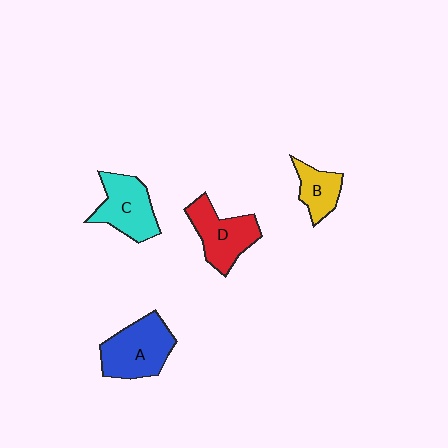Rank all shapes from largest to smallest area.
From largest to smallest: A (blue), C (cyan), D (red), B (yellow).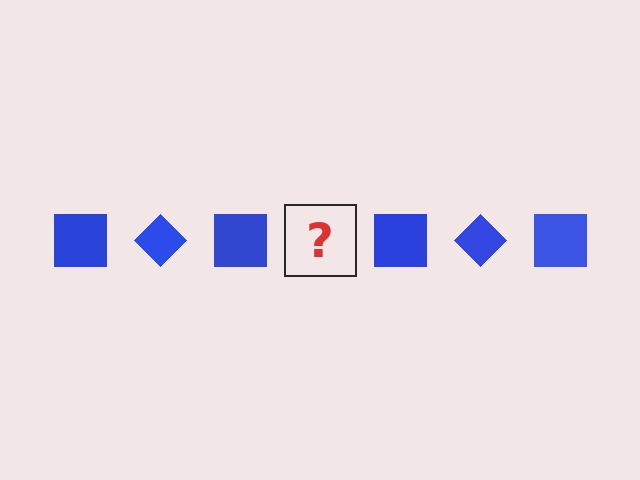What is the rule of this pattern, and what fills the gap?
The rule is that the pattern cycles through square, diamond shapes in blue. The gap should be filled with a blue diamond.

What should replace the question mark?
The question mark should be replaced with a blue diamond.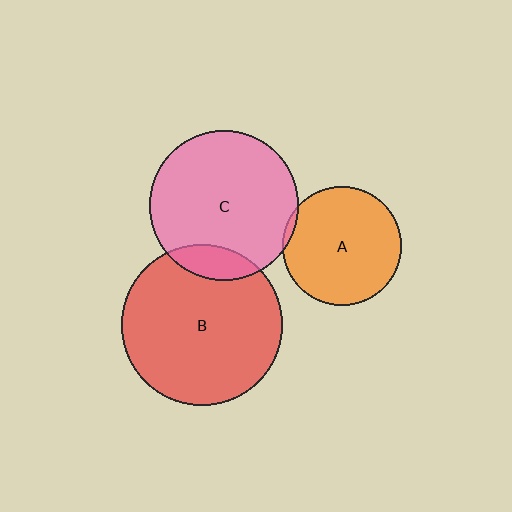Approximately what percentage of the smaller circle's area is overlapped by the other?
Approximately 15%.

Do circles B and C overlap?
Yes.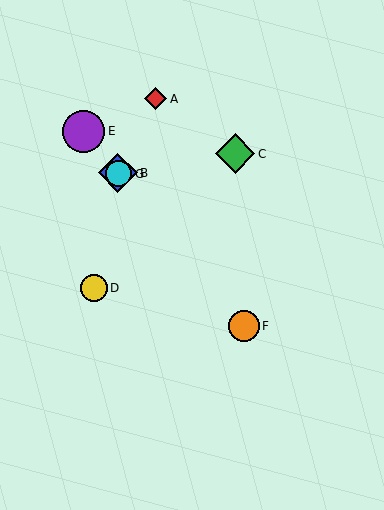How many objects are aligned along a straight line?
4 objects (B, E, F, G) are aligned along a straight line.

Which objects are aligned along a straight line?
Objects B, E, F, G are aligned along a straight line.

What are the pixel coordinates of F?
Object F is at (244, 326).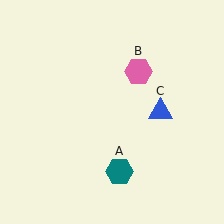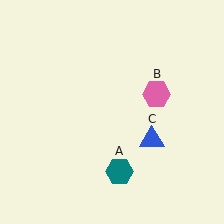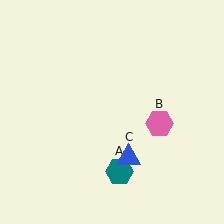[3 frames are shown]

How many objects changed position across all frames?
2 objects changed position: pink hexagon (object B), blue triangle (object C).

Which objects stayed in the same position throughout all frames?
Teal hexagon (object A) remained stationary.